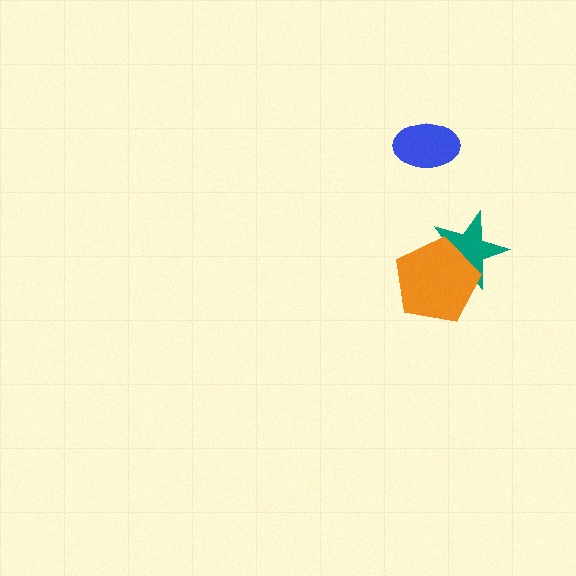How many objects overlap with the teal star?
1 object overlaps with the teal star.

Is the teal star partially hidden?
Yes, it is partially covered by another shape.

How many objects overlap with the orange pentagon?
1 object overlaps with the orange pentagon.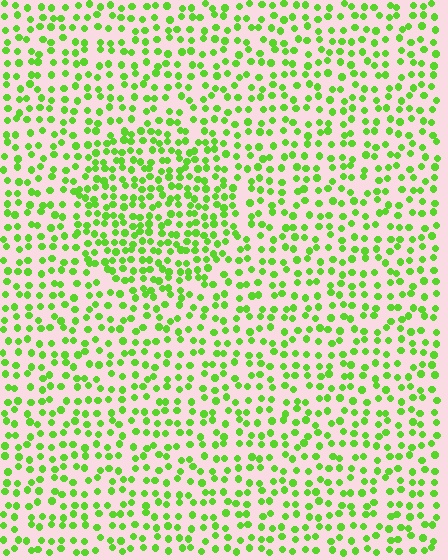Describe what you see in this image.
The image contains small lime elements arranged at two different densities. A circle-shaped region is visible where the elements are more densely packed than the surrounding area.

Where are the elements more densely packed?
The elements are more densely packed inside the circle boundary.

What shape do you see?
I see a circle.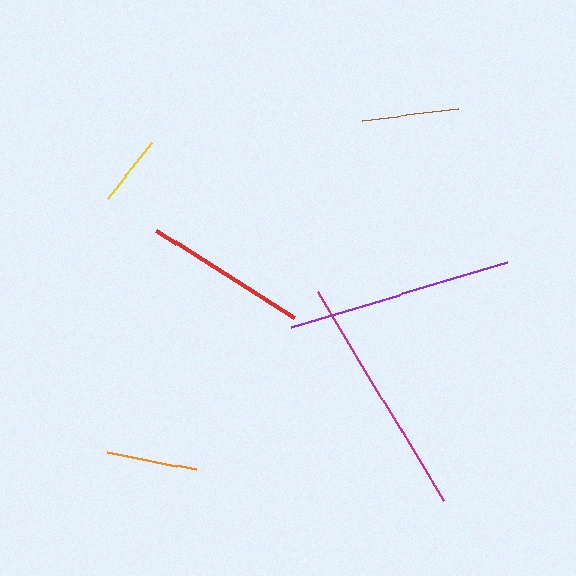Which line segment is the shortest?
The yellow line is the shortest at approximately 72 pixels.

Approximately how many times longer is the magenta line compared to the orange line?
The magenta line is approximately 2.7 times the length of the orange line.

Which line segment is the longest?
The magenta line is the longest at approximately 244 pixels.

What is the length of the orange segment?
The orange segment is approximately 91 pixels long.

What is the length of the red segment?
The red segment is approximately 163 pixels long.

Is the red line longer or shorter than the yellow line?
The red line is longer than the yellow line.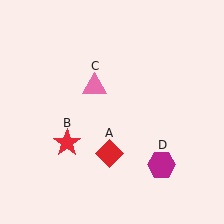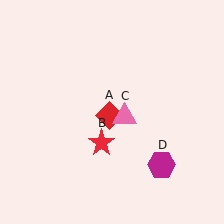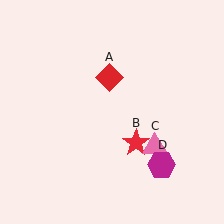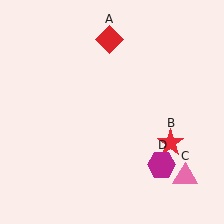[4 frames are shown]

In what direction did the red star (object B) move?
The red star (object B) moved right.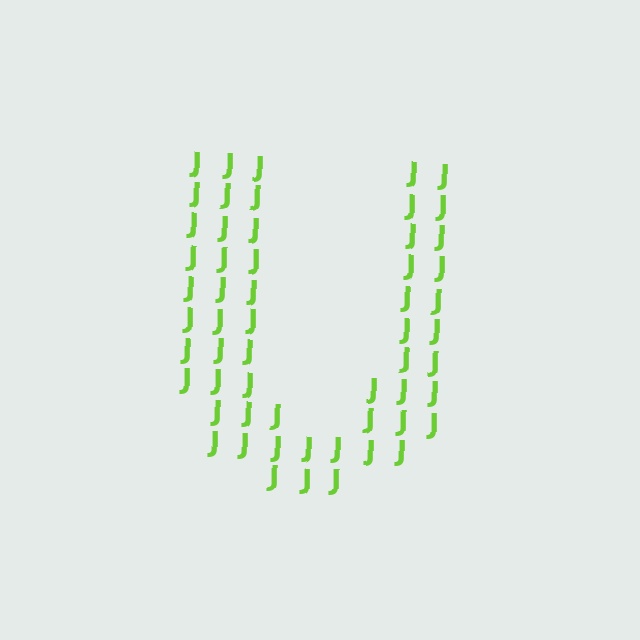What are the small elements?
The small elements are letter J's.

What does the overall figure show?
The overall figure shows the letter U.